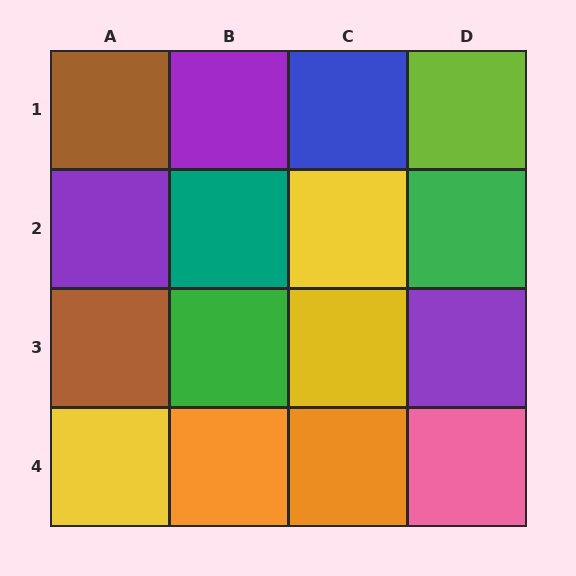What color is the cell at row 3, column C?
Yellow.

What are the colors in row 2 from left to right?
Purple, teal, yellow, green.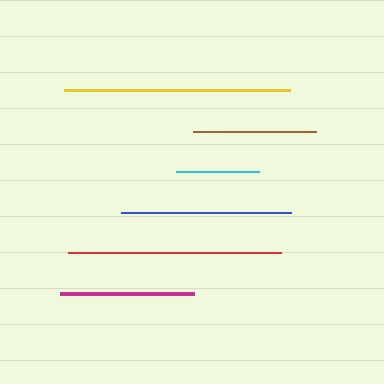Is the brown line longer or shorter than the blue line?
The blue line is longer than the brown line.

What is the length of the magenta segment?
The magenta segment is approximately 134 pixels long.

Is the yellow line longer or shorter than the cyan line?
The yellow line is longer than the cyan line.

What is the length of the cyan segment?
The cyan segment is approximately 83 pixels long.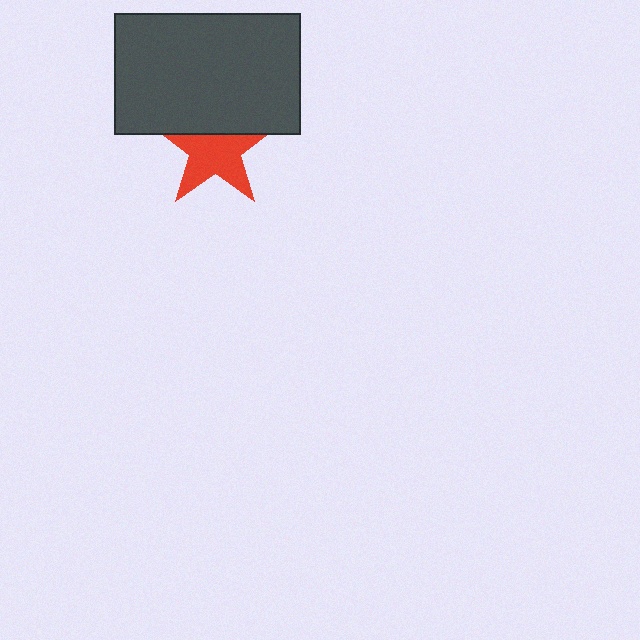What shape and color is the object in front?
The object in front is a dark gray rectangle.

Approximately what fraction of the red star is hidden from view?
Roughly 35% of the red star is hidden behind the dark gray rectangle.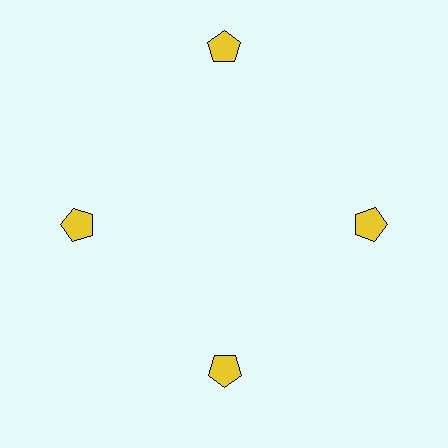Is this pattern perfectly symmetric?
No. The 4 yellow pentagons are arranged in a ring, but one element near the 12 o'clock position is pushed outward from the center, breaking the 4-fold rotational symmetry.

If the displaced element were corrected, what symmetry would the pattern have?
It would have 4-fold rotational symmetry — the pattern would map onto itself every 90 degrees.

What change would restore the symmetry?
The symmetry would be restored by moving it inward, back onto the ring so that all 4 pentagons sit at equal angles and equal distance from the center.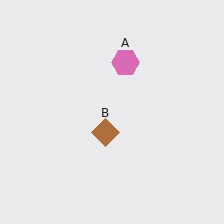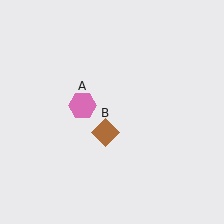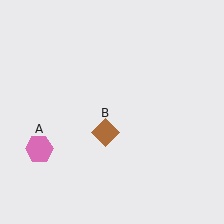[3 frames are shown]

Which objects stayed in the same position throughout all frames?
Brown diamond (object B) remained stationary.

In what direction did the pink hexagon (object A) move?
The pink hexagon (object A) moved down and to the left.